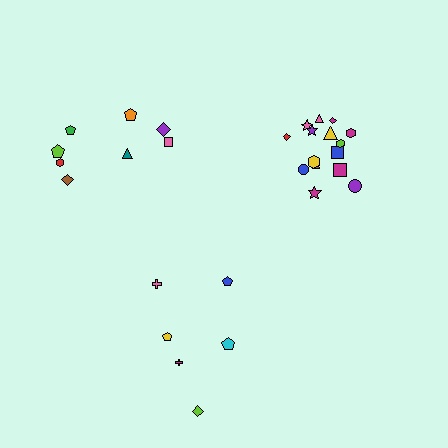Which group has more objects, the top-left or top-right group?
The top-right group.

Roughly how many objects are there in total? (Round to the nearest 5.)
Roughly 30 objects in total.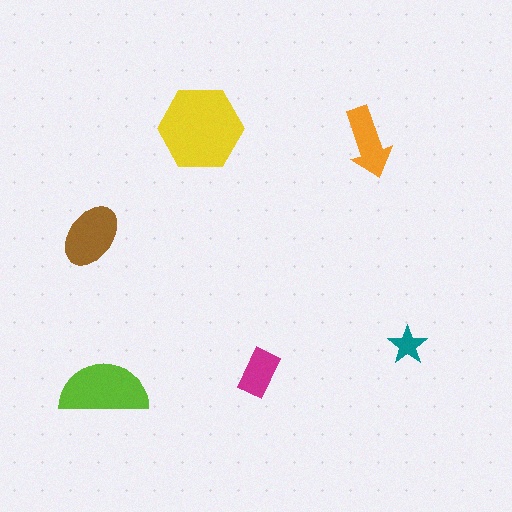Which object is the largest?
The yellow hexagon.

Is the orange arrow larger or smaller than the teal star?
Larger.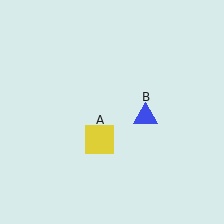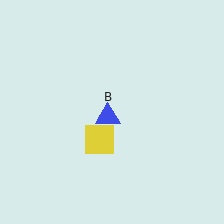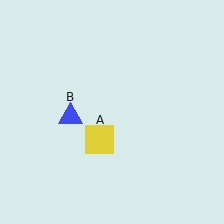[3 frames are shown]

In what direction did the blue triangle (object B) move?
The blue triangle (object B) moved left.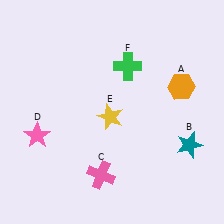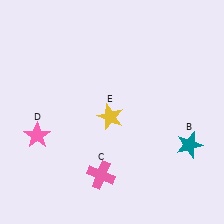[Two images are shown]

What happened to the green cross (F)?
The green cross (F) was removed in Image 2. It was in the top-right area of Image 1.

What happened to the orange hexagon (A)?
The orange hexagon (A) was removed in Image 2. It was in the top-right area of Image 1.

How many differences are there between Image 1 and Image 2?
There are 2 differences between the two images.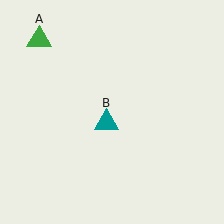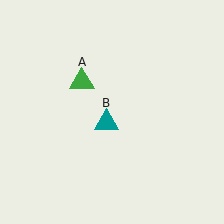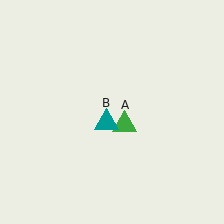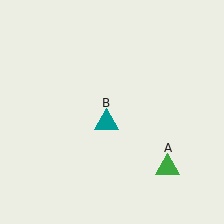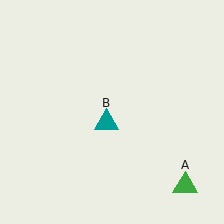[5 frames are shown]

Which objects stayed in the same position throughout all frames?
Teal triangle (object B) remained stationary.